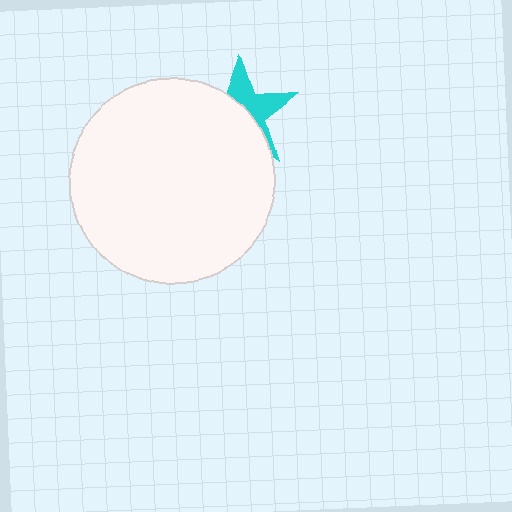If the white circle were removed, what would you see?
You would see the complete cyan star.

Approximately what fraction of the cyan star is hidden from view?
Roughly 58% of the cyan star is hidden behind the white circle.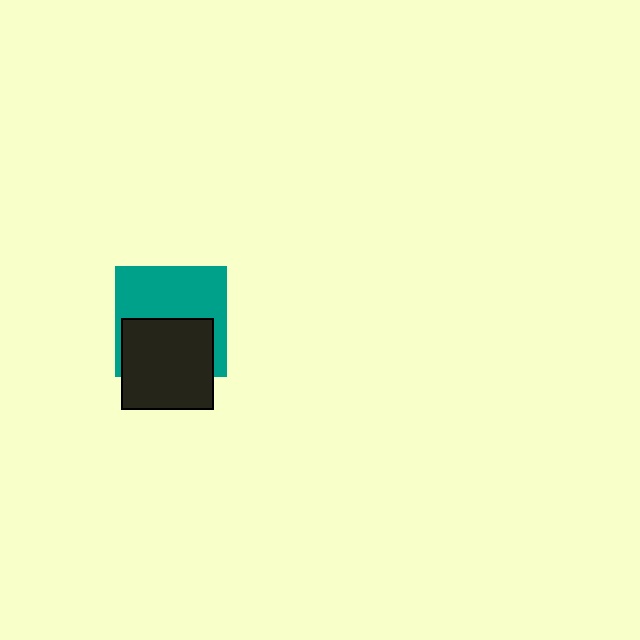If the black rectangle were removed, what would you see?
You would see the complete teal square.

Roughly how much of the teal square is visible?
About half of it is visible (roughly 56%).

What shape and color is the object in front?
The object in front is a black rectangle.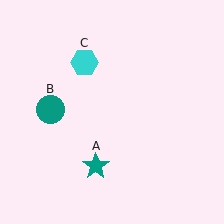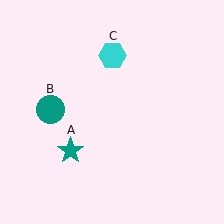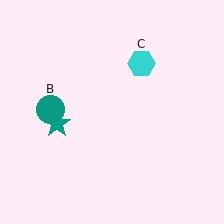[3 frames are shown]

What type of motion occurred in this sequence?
The teal star (object A), cyan hexagon (object C) rotated clockwise around the center of the scene.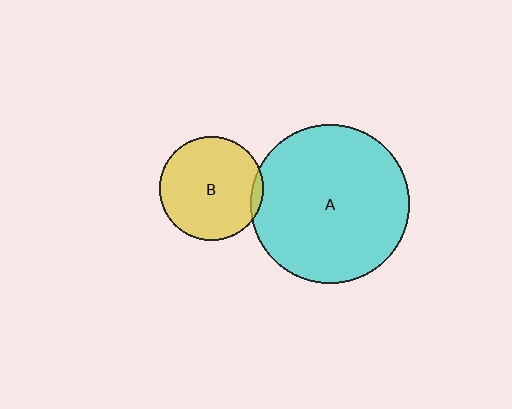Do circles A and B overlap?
Yes.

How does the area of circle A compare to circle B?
Approximately 2.3 times.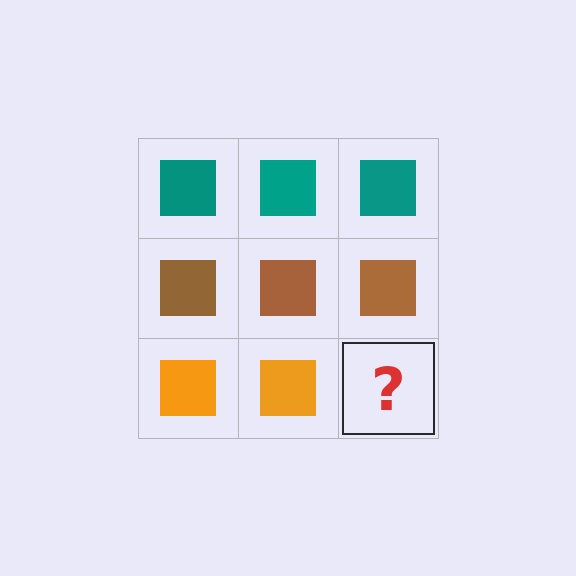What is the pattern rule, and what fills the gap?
The rule is that each row has a consistent color. The gap should be filled with an orange square.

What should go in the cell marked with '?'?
The missing cell should contain an orange square.